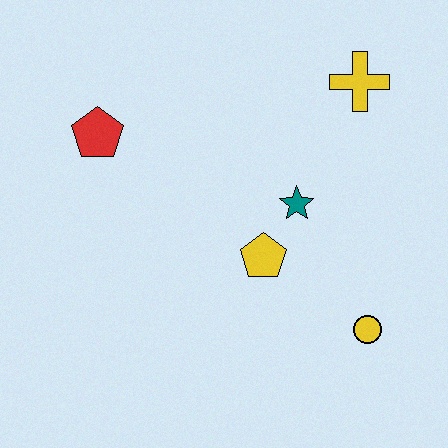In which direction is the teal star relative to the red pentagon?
The teal star is to the right of the red pentagon.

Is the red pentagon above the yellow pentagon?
Yes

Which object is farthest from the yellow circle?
The red pentagon is farthest from the yellow circle.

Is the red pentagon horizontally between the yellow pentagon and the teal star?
No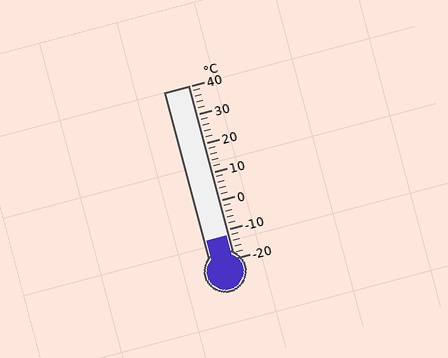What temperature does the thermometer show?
The thermometer shows approximately -12°C.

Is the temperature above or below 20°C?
The temperature is below 20°C.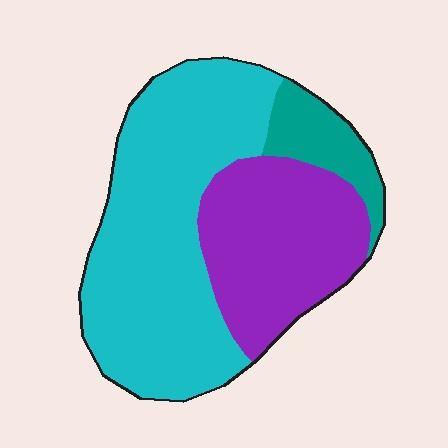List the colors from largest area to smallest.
From largest to smallest: cyan, purple, teal.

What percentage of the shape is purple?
Purple covers around 35% of the shape.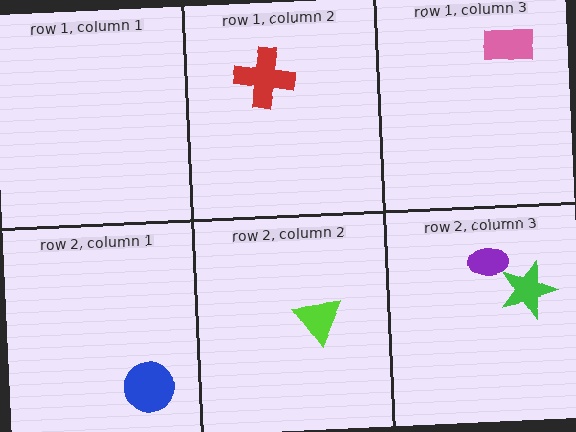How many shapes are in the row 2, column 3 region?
2.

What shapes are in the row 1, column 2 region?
The red cross.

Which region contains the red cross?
The row 1, column 2 region.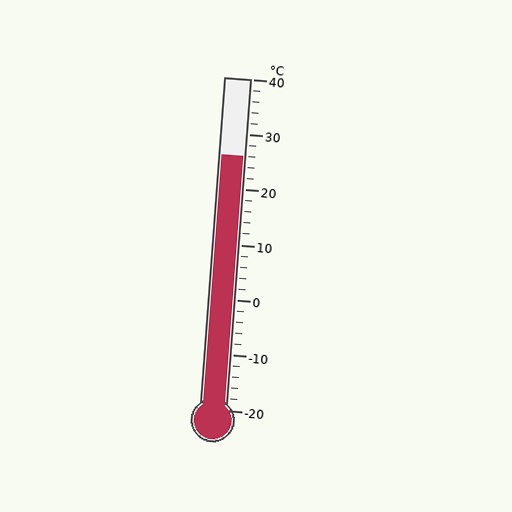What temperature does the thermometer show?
The thermometer shows approximately 26°C.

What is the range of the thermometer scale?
The thermometer scale ranges from -20°C to 40°C.